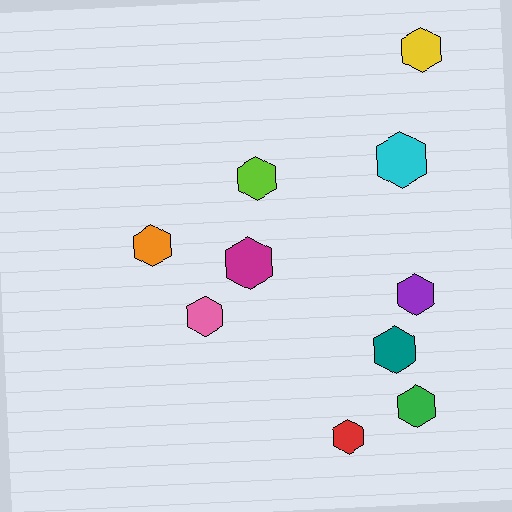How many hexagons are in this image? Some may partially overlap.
There are 10 hexagons.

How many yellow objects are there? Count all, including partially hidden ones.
There is 1 yellow object.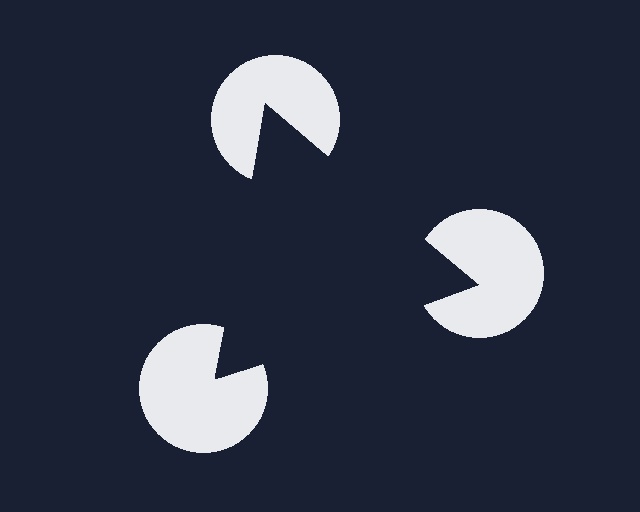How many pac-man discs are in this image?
There are 3 — one at each vertex of the illusory triangle.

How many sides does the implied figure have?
3 sides.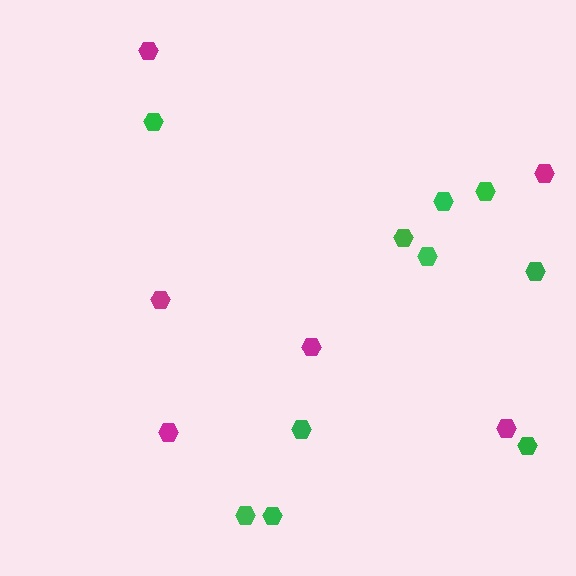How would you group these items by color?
There are 2 groups: one group of green hexagons (10) and one group of magenta hexagons (6).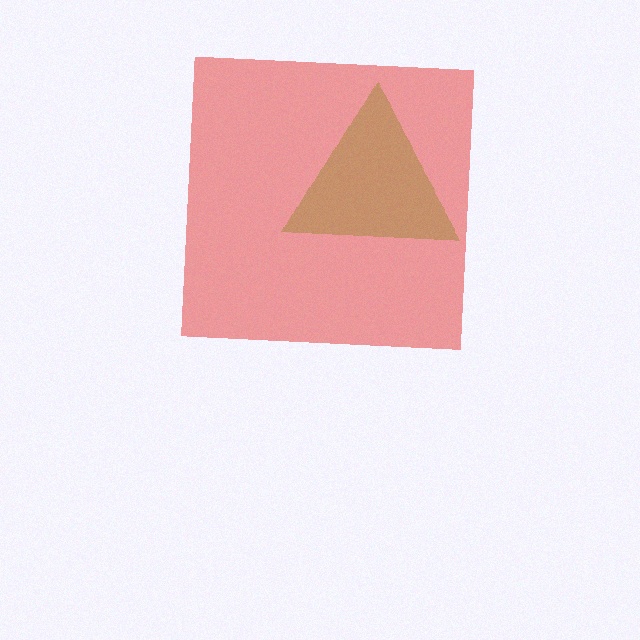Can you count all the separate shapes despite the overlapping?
Yes, there are 2 separate shapes.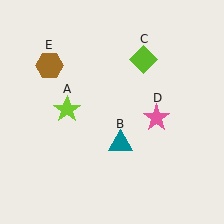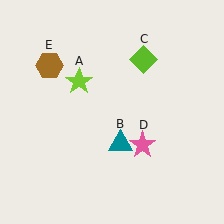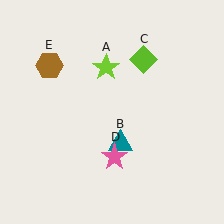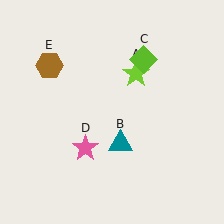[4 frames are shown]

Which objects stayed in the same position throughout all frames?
Teal triangle (object B) and lime diamond (object C) and brown hexagon (object E) remained stationary.